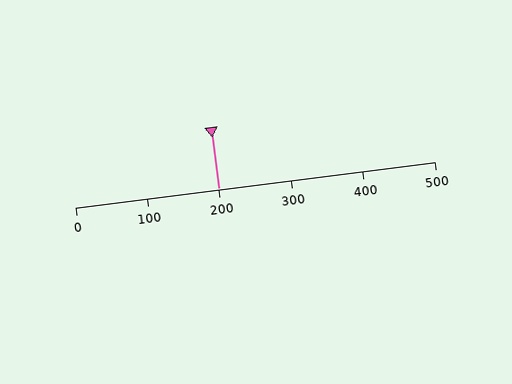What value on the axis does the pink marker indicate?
The marker indicates approximately 200.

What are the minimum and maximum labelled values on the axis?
The axis runs from 0 to 500.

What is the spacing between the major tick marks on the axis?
The major ticks are spaced 100 apart.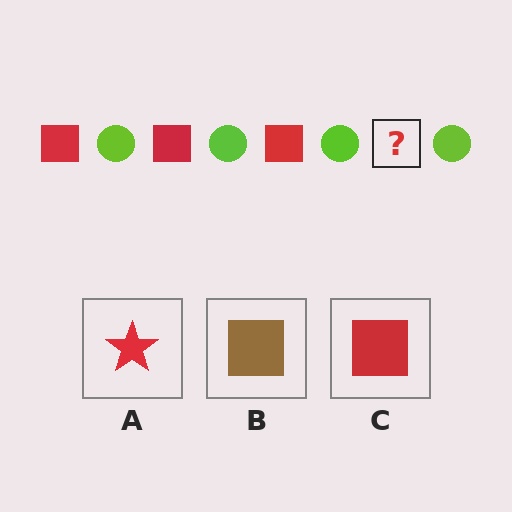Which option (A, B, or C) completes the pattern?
C.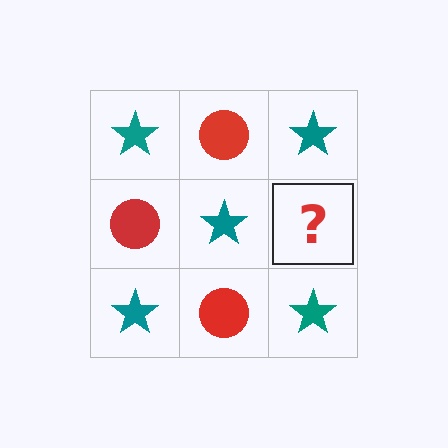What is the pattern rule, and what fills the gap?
The rule is that it alternates teal star and red circle in a checkerboard pattern. The gap should be filled with a red circle.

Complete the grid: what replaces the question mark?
The question mark should be replaced with a red circle.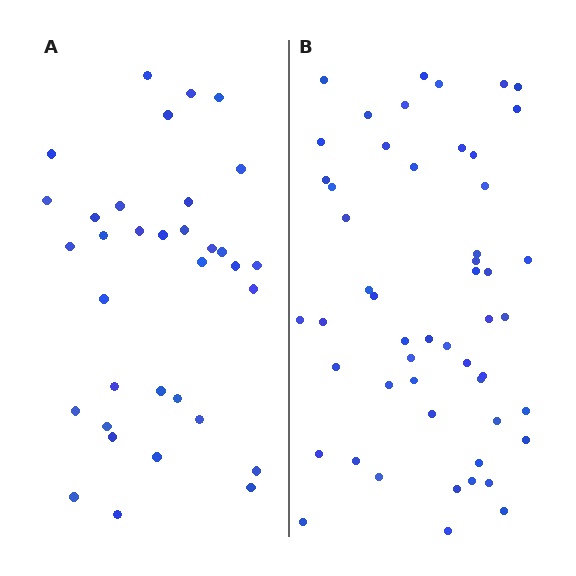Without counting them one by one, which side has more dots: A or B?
Region B (the right region) has more dots.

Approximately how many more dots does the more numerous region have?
Region B has approximately 20 more dots than region A.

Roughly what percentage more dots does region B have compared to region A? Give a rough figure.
About 55% more.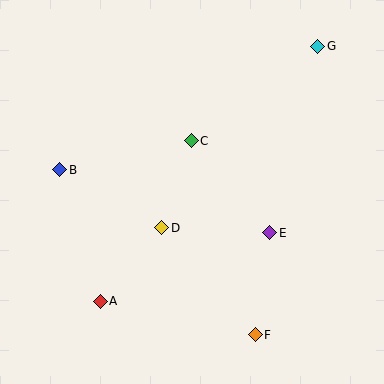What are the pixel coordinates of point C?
Point C is at (191, 141).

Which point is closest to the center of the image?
Point D at (162, 228) is closest to the center.